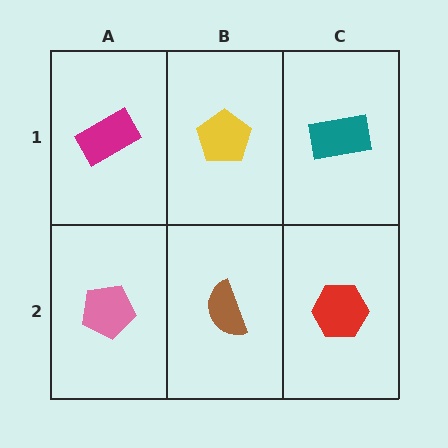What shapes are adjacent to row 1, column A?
A pink pentagon (row 2, column A), a yellow pentagon (row 1, column B).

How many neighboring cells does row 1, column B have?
3.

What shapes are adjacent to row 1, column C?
A red hexagon (row 2, column C), a yellow pentagon (row 1, column B).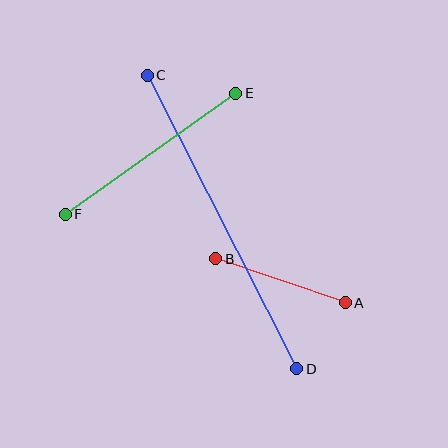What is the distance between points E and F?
The distance is approximately 209 pixels.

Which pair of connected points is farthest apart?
Points C and D are farthest apart.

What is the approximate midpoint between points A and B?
The midpoint is at approximately (280, 281) pixels.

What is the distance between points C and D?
The distance is approximately 330 pixels.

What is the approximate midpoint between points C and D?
The midpoint is at approximately (222, 222) pixels.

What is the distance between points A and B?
The distance is approximately 137 pixels.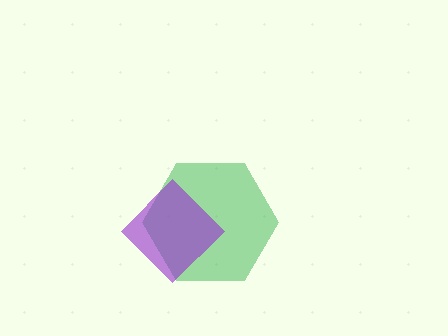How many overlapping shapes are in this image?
There are 2 overlapping shapes in the image.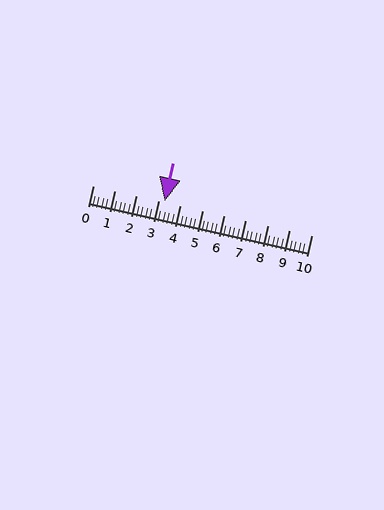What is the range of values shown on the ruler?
The ruler shows values from 0 to 10.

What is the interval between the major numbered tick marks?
The major tick marks are spaced 1 units apart.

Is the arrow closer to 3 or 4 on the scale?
The arrow is closer to 3.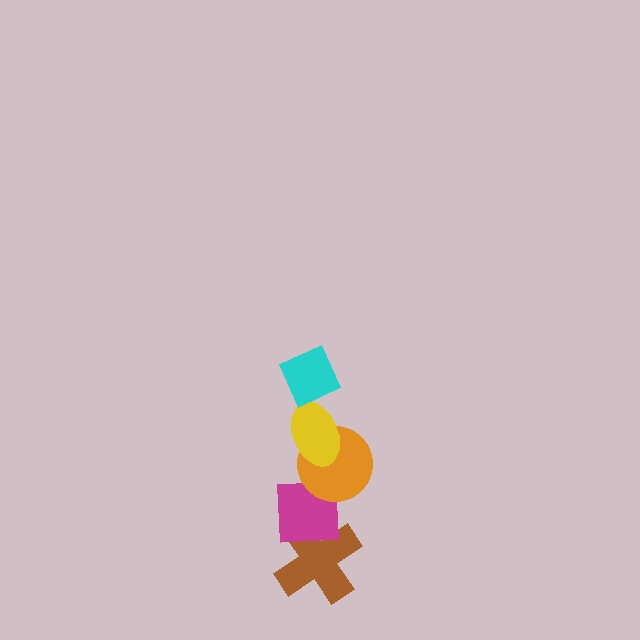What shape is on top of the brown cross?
The magenta square is on top of the brown cross.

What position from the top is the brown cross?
The brown cross is 5th from the top.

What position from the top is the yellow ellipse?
The yellow ellipse is 2nd from the top.